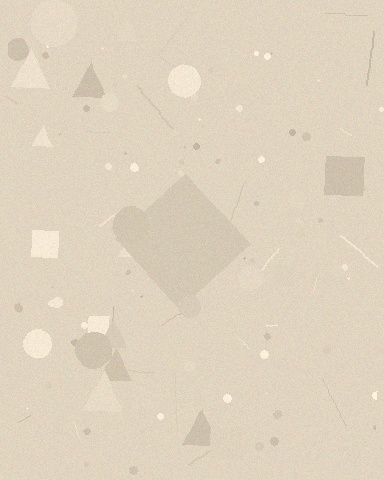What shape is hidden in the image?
A diamond is hidden in the image.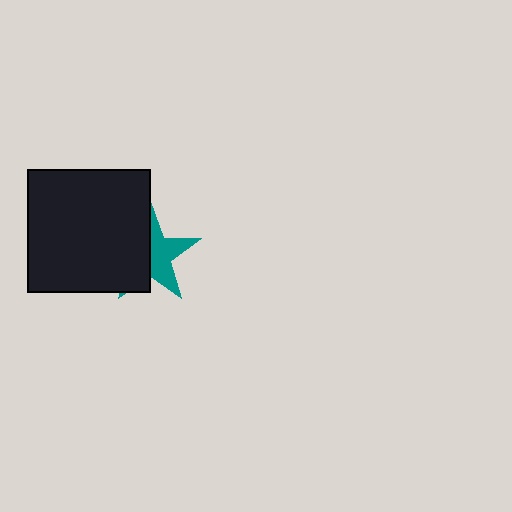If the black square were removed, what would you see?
You would see the complete teal star.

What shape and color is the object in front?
The object in front is a black square.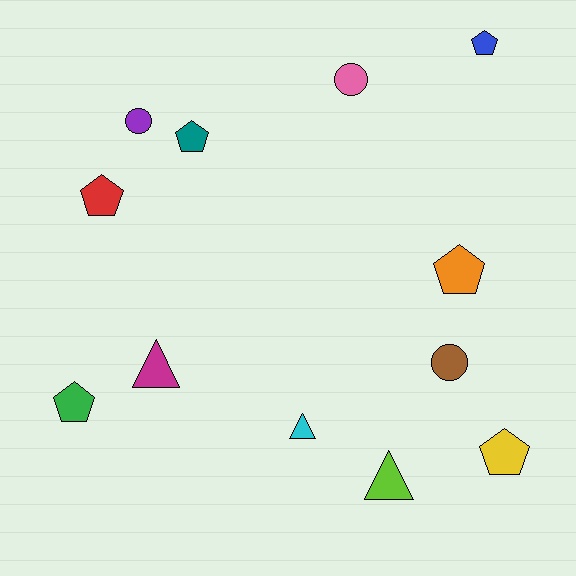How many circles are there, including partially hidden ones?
There are 3 circles.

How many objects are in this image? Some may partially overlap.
There are 12 objects.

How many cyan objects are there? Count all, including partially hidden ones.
There is 1 cyan object.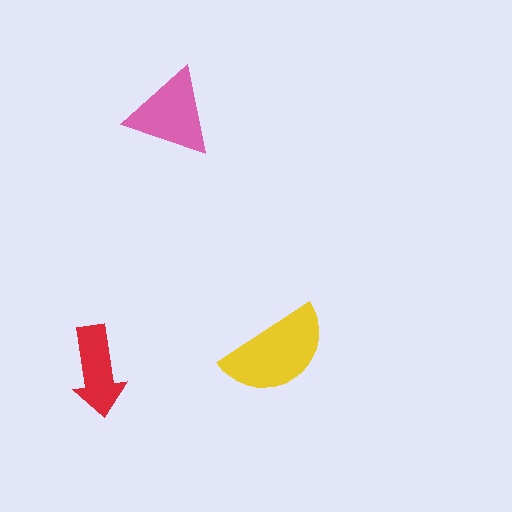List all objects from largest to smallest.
The yellow semicircle, the pink triangle, the red arrow.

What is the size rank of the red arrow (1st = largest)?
3rd.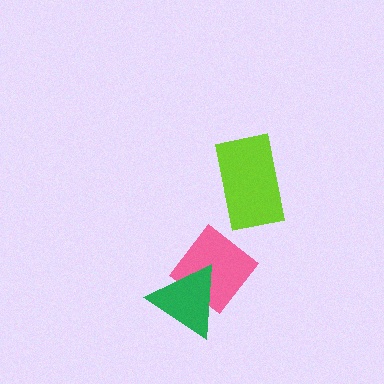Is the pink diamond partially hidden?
Yes, it is partially covered by another shape.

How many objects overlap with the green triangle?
1 object overlaps with the green triangle.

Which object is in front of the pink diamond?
The green triangle is in front of the pink diamond.